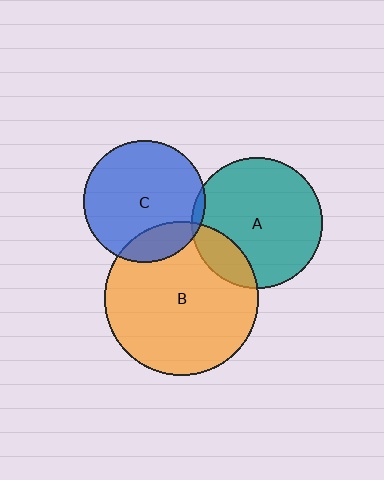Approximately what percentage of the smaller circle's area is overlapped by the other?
Approximately 5%.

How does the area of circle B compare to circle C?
Approximately 1.6 times.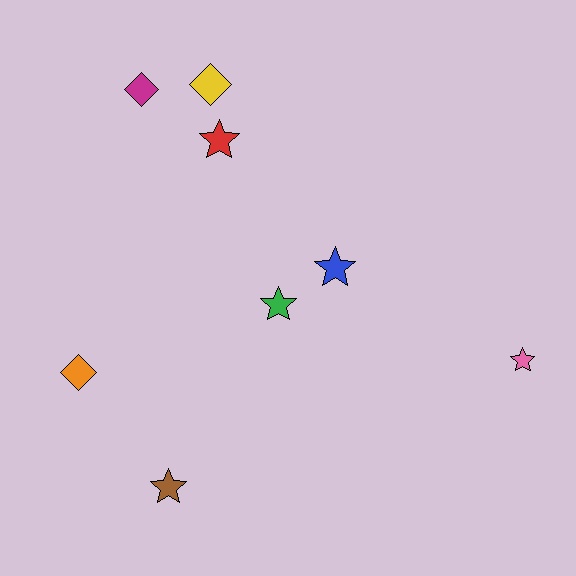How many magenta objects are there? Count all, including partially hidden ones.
There is 1 magenta object.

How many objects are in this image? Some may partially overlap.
There are 8 objects.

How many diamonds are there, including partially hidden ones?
There are 3 diamonds.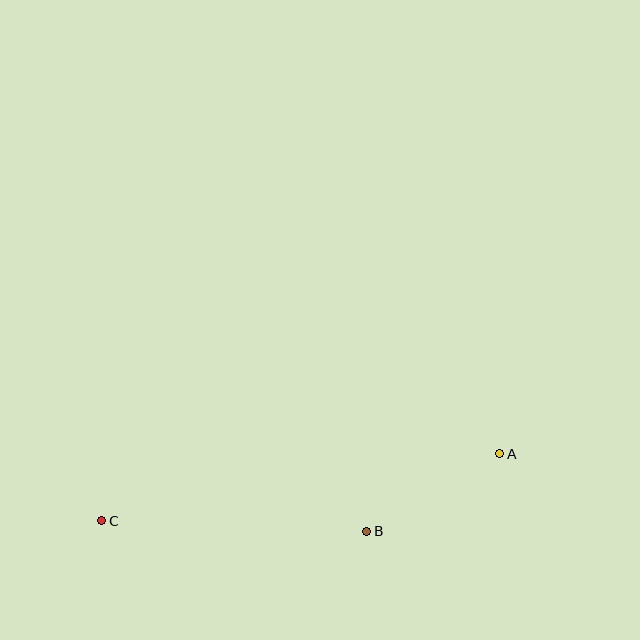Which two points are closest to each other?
Points A and B are closest to each other.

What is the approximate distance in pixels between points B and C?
The distance between B and C is approximately 265 pixels.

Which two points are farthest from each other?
Points A and C are farthest from each other.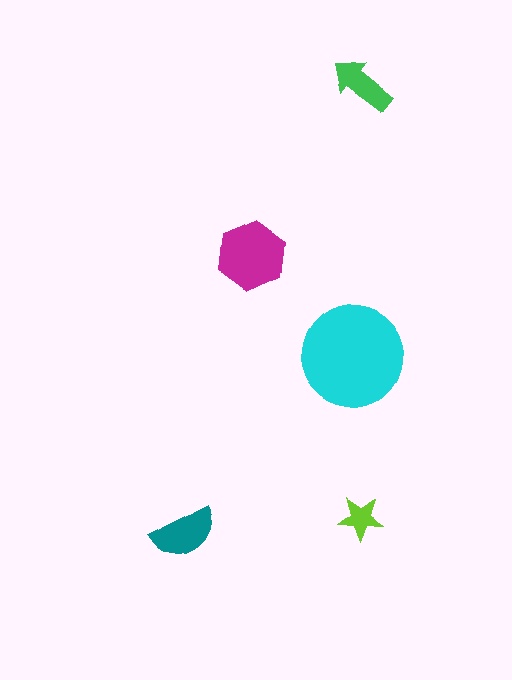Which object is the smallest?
The lime star.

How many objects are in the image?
There are 5 objects in the image.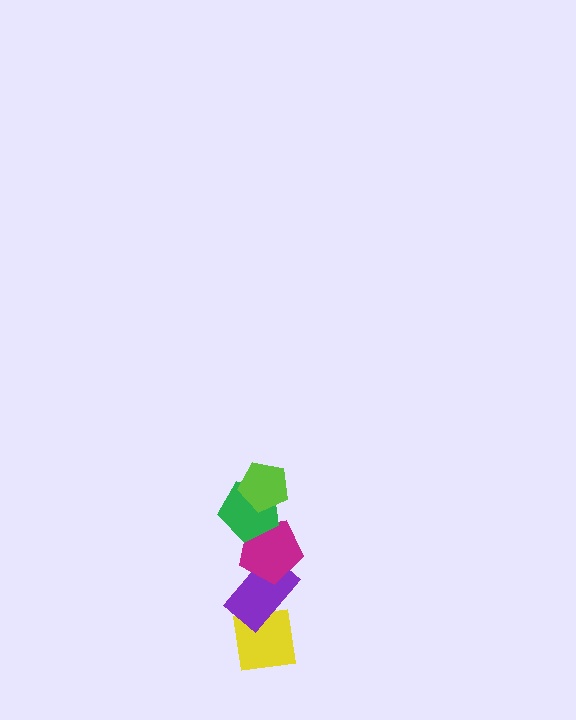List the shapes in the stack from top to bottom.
From top to bottom: the lime pentagon, the green pentagon, the magenta pentagon, the purple rectangle, the yellow square.